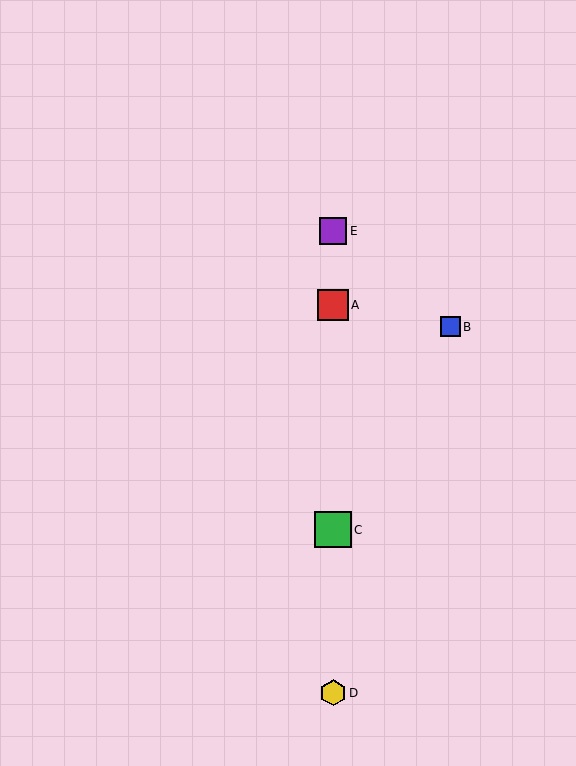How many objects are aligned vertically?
4 objects (A, C, D, E) are aligned vertically.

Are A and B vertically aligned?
No, A is at x≈333 and B is at x≈450.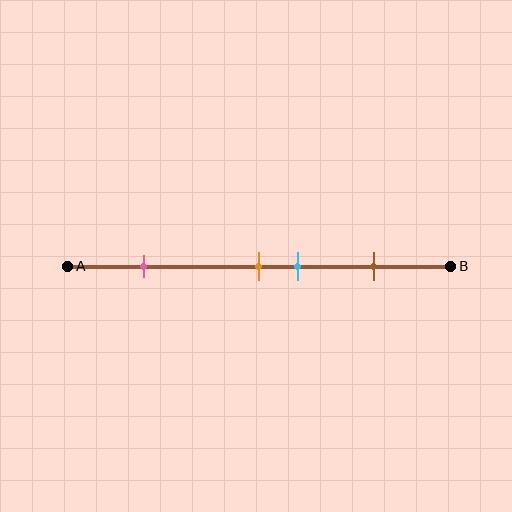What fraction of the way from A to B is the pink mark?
The pink mark is approximately 20% (0.2) of the way from A to B.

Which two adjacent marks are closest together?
The orange and cyan marks are the closest adjacent pair.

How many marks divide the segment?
There are 4 marks dividing the segment.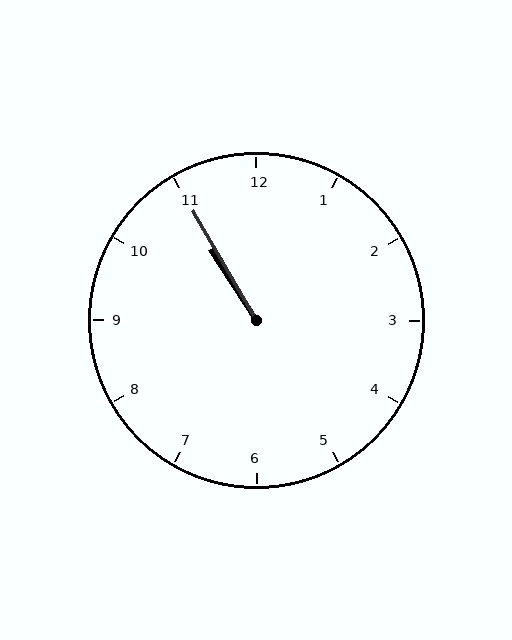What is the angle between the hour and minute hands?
Approximately 2 degrees.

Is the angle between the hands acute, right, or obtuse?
It is acute.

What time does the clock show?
10:55.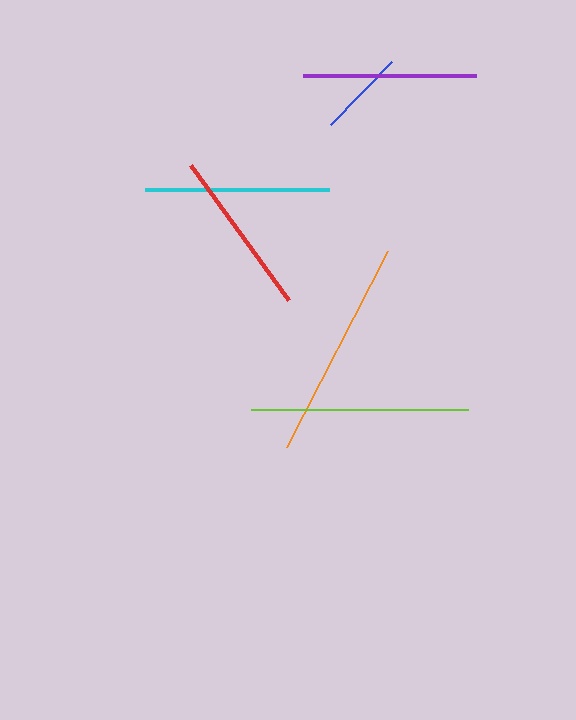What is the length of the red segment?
The red segment is approximately 167 pixels long.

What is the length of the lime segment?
The lime segment is approximately 217 pixels long.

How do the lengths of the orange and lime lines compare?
The orange and lime lines are approximately the same length.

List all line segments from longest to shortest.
From longest to shortest: orange, lime, cyan, purple, red, blue.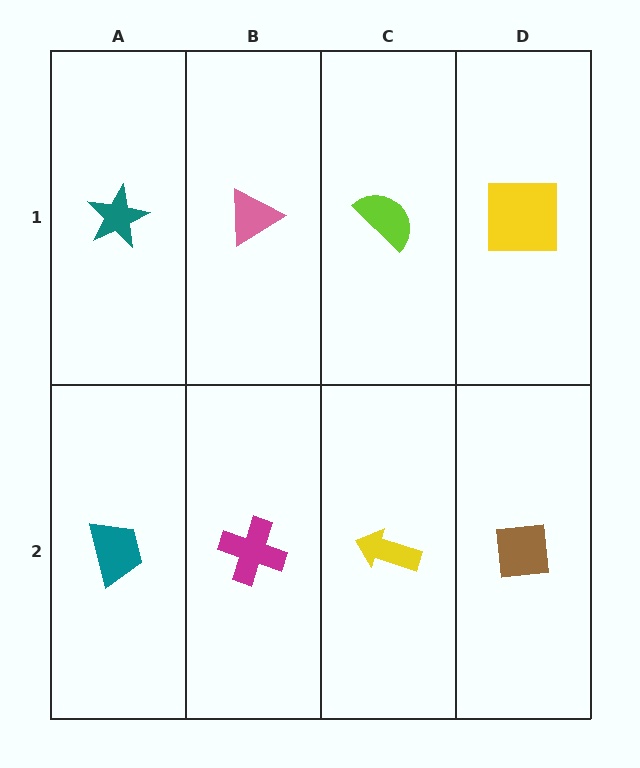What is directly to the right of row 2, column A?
A magenta cross.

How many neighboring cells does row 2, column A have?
2.